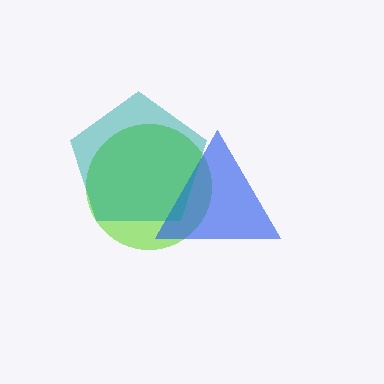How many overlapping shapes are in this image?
There are 3 overlapping shapes in the image.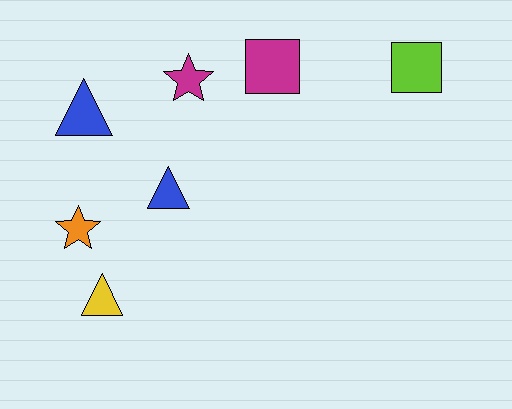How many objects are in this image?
There are 7 objects.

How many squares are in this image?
There are 2 squares.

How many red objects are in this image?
There are no red objects.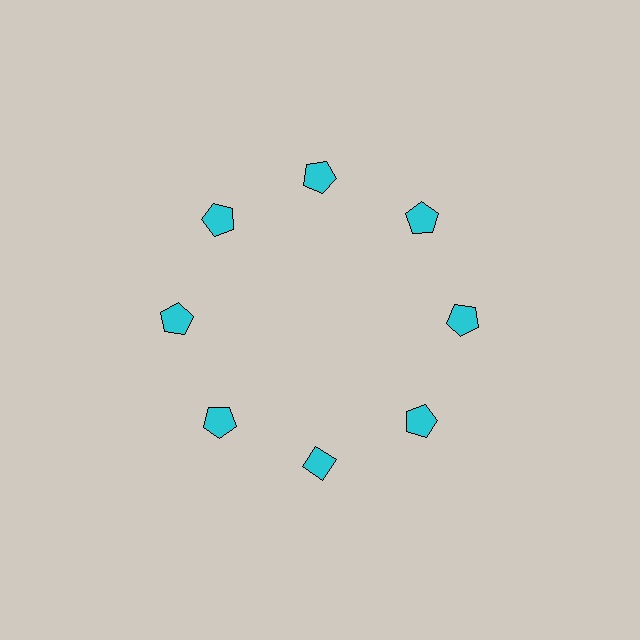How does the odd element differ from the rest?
It has a different shape: diamond instead of pentagon.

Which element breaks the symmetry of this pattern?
The cyan diamond at roughly the 6 o'clock position breaks the symmetry. All other shapes are cyan pentagons.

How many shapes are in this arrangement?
There are 8 shapes arranged in a ring pattern.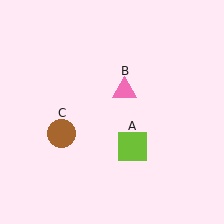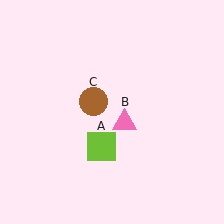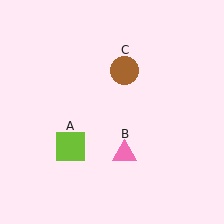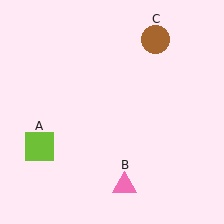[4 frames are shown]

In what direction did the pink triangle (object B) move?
The pink triangle (object B) moved down.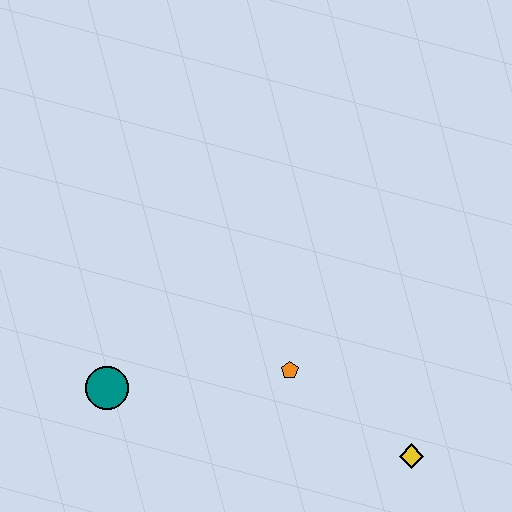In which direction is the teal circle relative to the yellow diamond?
The teal circle is to the left of the yellow diamond.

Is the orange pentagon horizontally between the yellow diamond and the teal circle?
Yes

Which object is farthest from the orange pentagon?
The teal circle is farthest from the orange pentagon.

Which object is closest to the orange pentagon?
The yellow diamond is closest to the orange pentagon.